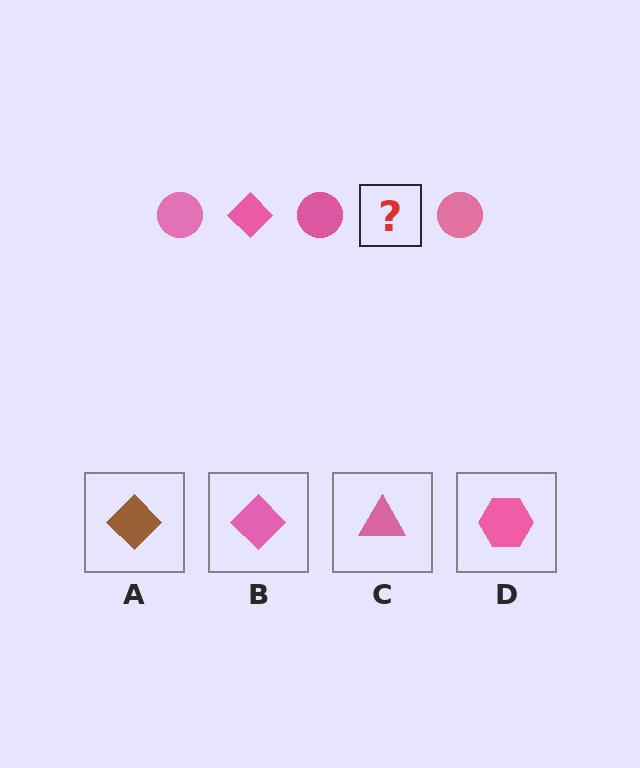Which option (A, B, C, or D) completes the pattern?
B.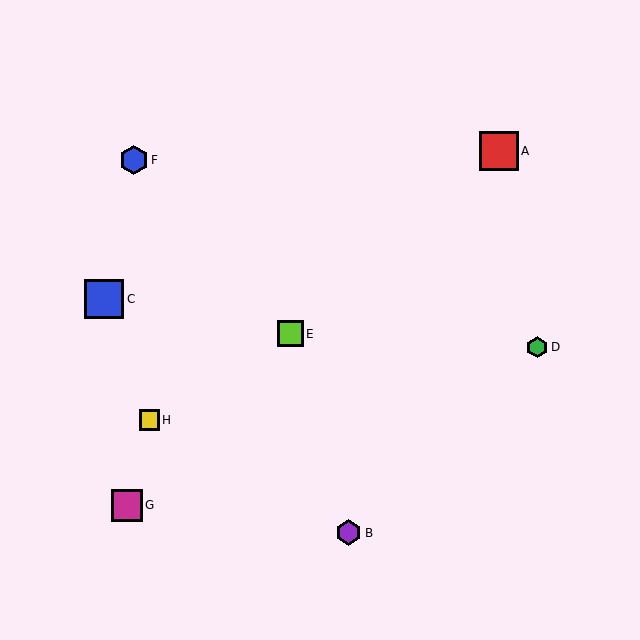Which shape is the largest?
The blue square (labeled C) is the largest.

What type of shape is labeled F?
Shape F is a blue hexagon.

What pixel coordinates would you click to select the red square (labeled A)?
Click at (499, 151) to select the red square A.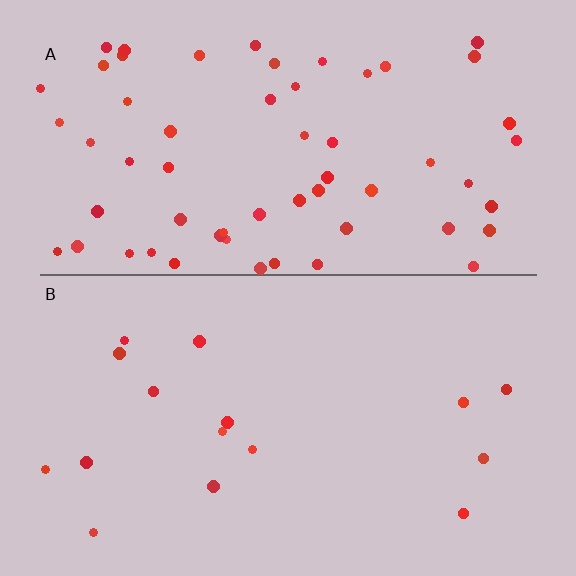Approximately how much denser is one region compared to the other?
Approximately 3.7× — region A over region B.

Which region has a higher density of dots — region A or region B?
A (the top).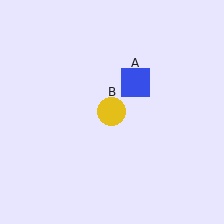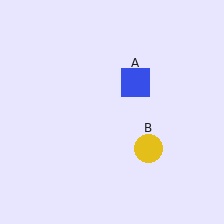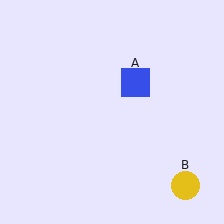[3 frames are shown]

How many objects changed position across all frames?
1 object changed position: yellow circle (object B).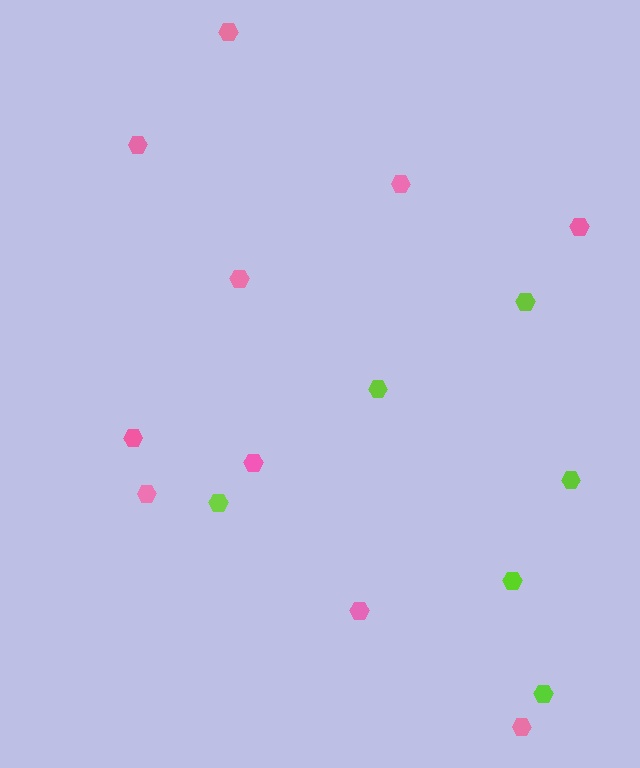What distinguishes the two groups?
There are 2 groups: one group of lime hexagons (6) and one group of pink hexagons (10).